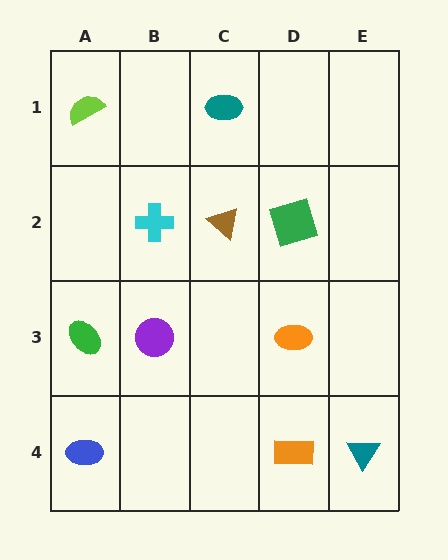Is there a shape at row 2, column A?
No, that cell is empty.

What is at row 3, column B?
A purple circle.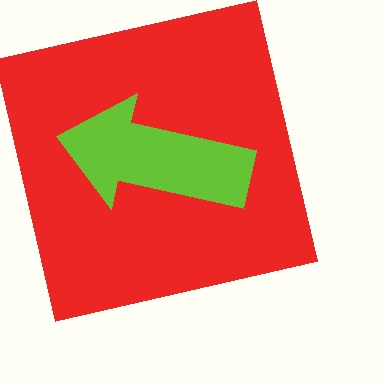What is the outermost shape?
The red square.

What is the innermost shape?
The lime arrow.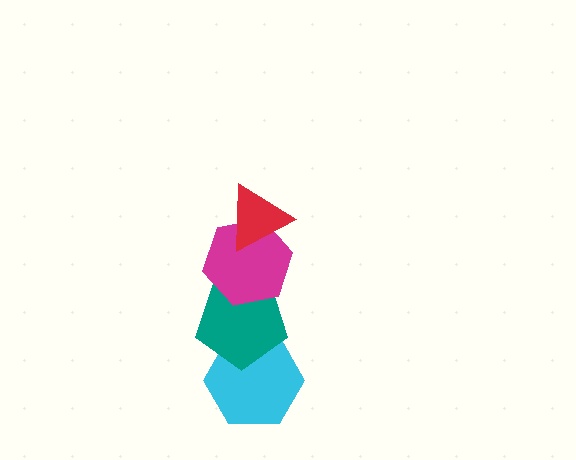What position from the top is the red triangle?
The red triangle is 1st from the top.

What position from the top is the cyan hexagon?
The cyan hexagon is 4th from the top.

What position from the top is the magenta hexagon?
The magenta hexagon is 2nd from the top.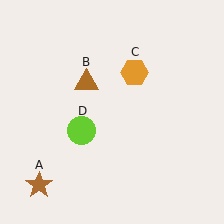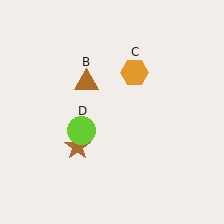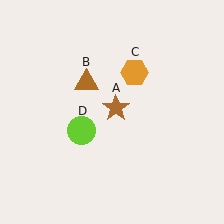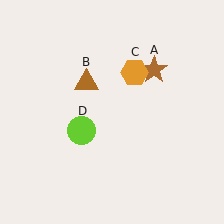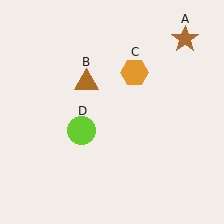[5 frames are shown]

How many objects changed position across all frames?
1 object changed position: brown star (object A).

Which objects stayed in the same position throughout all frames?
Brown triangle (object B) and orange hexagon (object C) and lime circle (object D) remained stationary.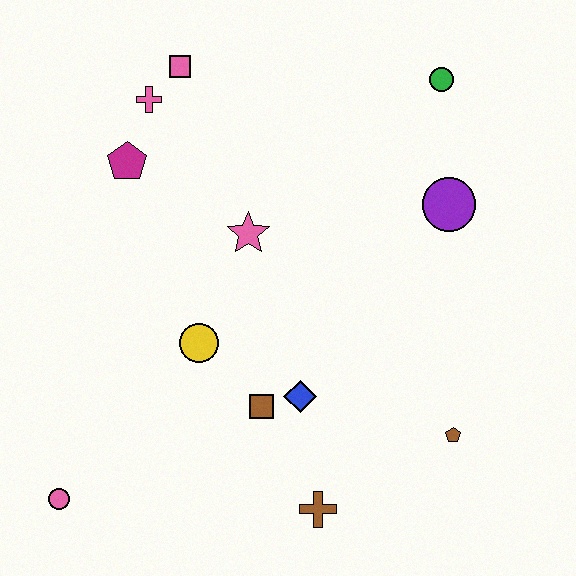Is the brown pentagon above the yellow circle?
No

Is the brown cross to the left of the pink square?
No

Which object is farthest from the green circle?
The pink circle is farthest from the green circle.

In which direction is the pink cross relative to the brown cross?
The pink cross is above the brown cross.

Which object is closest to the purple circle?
The green circle is closest to the purple circle.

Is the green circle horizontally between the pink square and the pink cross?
No